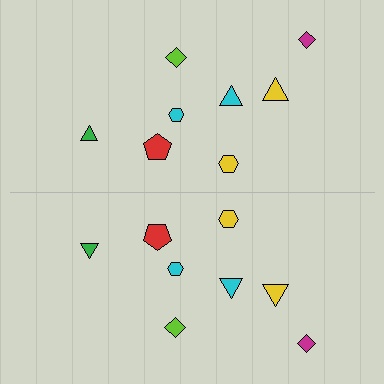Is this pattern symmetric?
Yes, this pattern has bilateral (reflection) symmetry.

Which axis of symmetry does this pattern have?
The pattern has a horizontal axis of symmetry running through the center of the image.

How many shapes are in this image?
There are 16 shapes in this image.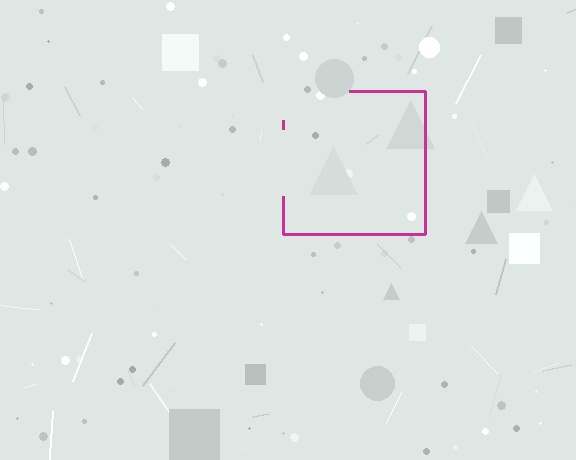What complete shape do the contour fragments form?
The contour fragments form a square.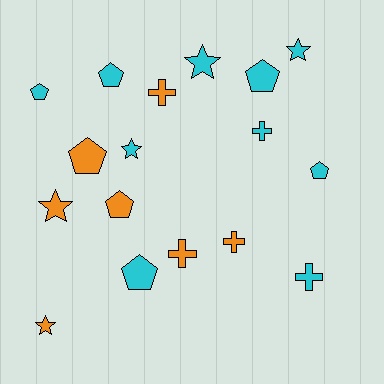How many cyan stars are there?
There are 3 cyan stars.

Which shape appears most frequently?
Pentagon, with 7 objects.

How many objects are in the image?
There are 17 objects.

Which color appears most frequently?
Cyan, with 10 objects.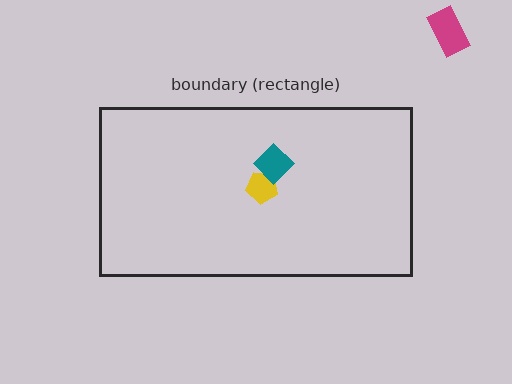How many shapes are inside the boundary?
2 inside, 1 outside.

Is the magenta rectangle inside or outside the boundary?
Outside.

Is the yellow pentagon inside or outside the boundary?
Inside.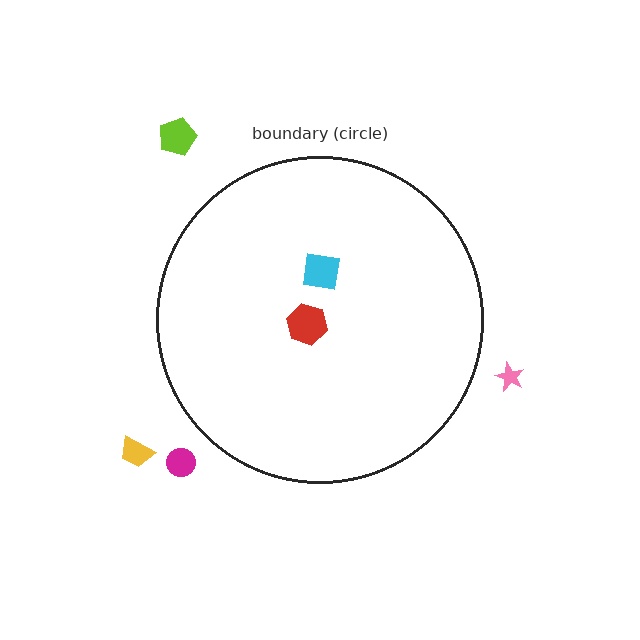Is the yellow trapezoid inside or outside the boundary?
Outside.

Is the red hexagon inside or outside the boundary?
Inside.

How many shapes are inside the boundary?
2 inside, 4 outside.